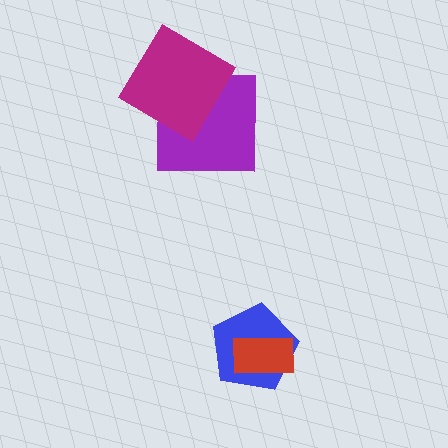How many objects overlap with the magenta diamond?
1 object overlaps with the magenta diamond.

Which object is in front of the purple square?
The magenta diamond is in front of the purple square.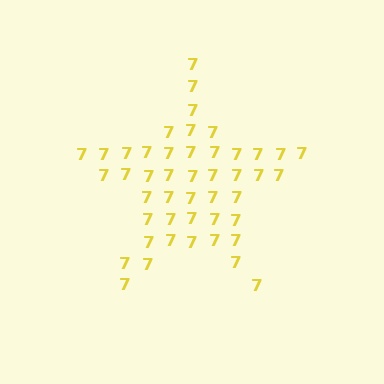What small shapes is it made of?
It is made of small digit 7's.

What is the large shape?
The large shape is a star.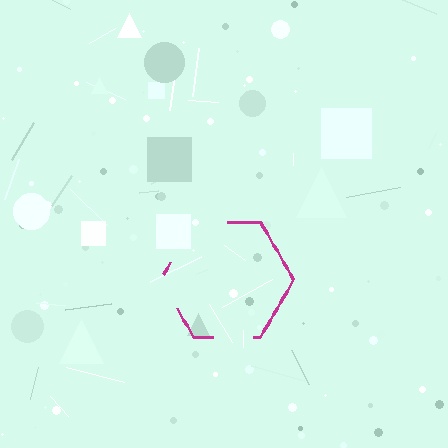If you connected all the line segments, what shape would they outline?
They would outline a hexagon.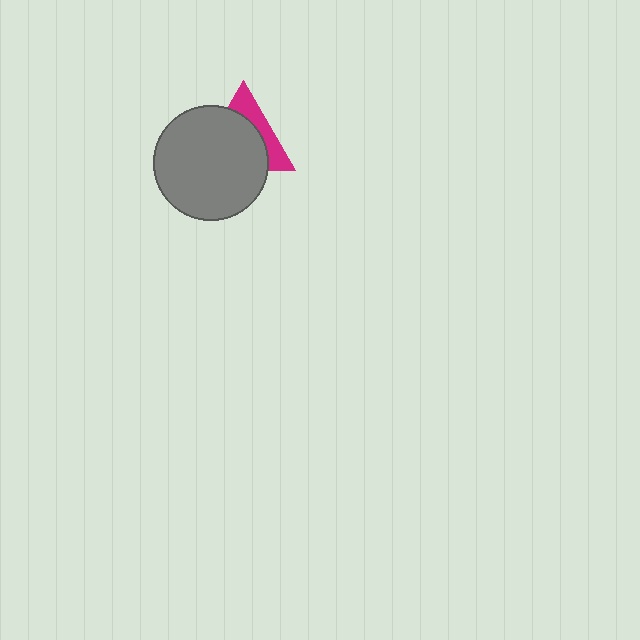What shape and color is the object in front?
The object in front is a gray circle.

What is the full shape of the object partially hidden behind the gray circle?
The partially hidden object is a magenta triangle.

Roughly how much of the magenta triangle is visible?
A small part of it is visible (roughly 33%).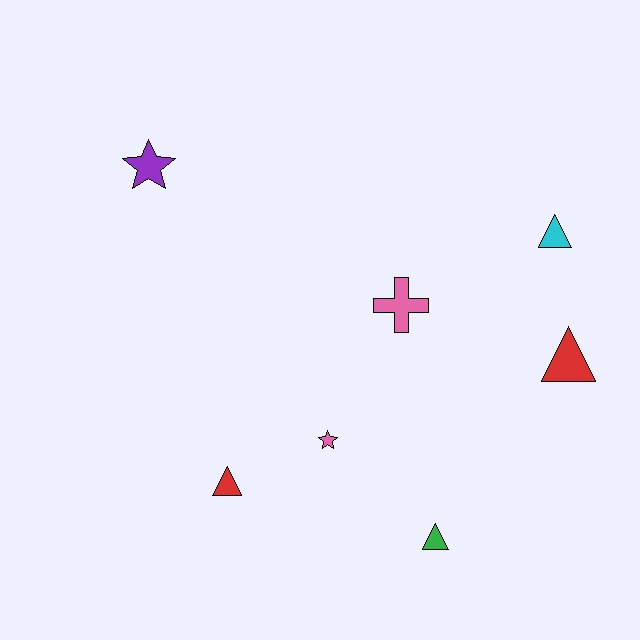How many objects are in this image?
There are 7 objects.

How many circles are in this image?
There are no circles.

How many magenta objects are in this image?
There are no magenta objects.